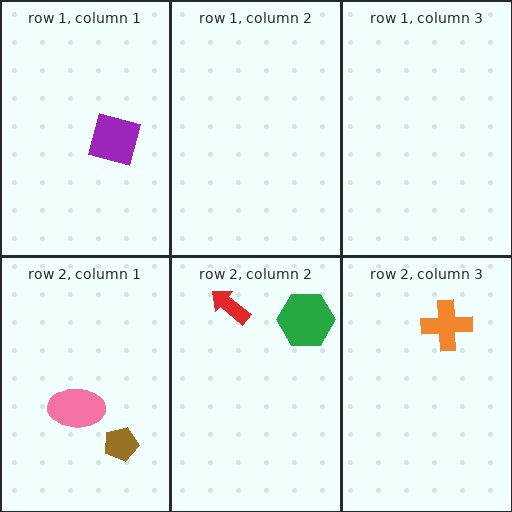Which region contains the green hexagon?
The row 2, column 2 region.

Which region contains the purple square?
The row 1, column 1 region.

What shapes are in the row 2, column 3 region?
The orange cross.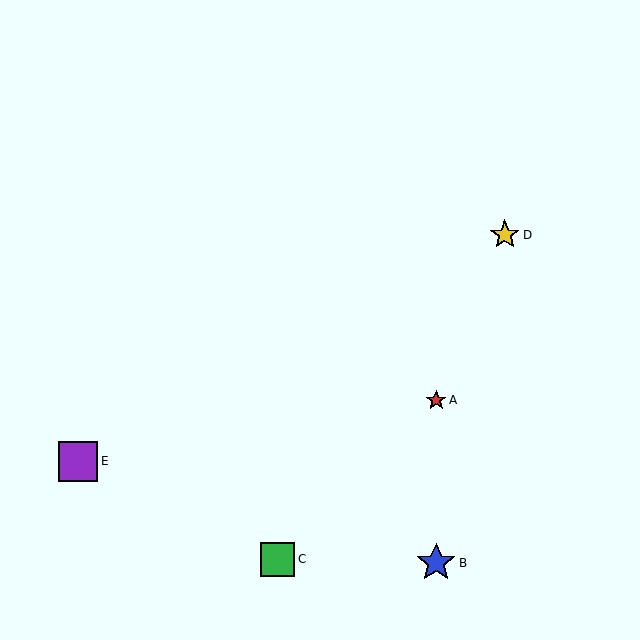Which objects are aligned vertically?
Objects A, B are aligned vertically.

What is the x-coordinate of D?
Object D is at x≈505.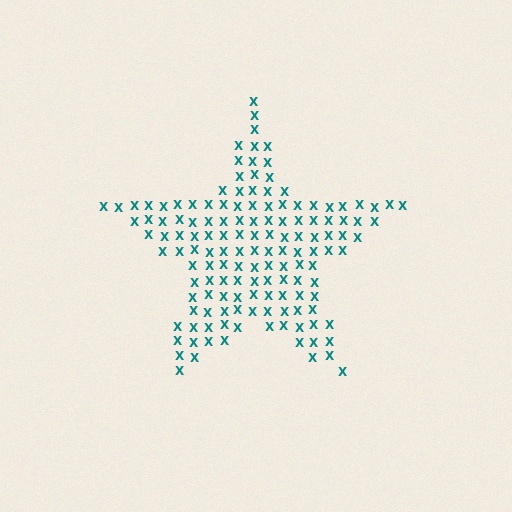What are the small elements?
The small elements are letter X's.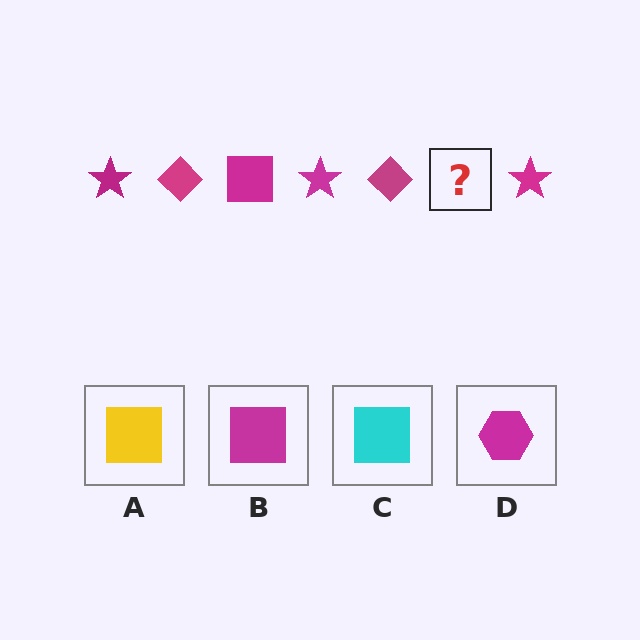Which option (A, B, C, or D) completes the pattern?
B.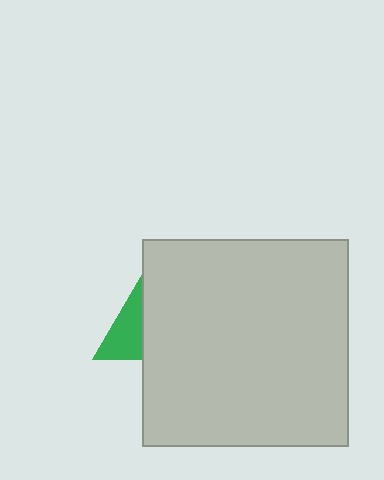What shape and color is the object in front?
The object in front is a light gray square.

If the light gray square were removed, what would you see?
You would see the complete green triangle.